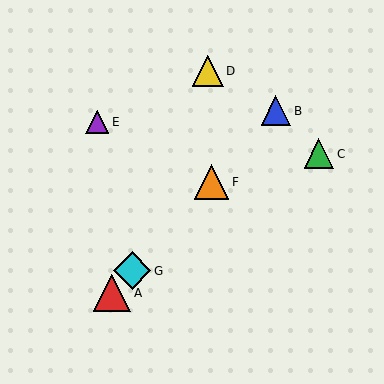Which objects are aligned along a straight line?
Objects A, B, F, G are aligned along a straight line.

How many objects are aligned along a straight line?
4 objects (A, B, F, G) are aligned along a straight line.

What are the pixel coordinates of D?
Object D is at (208, 71).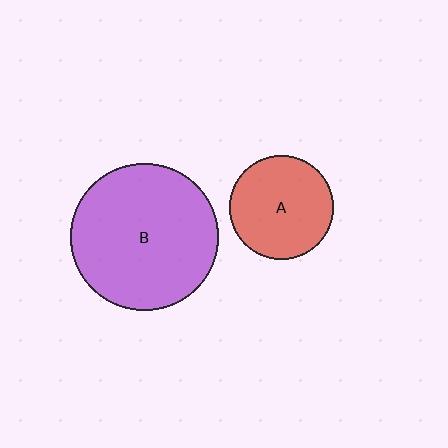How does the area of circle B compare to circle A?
Approximately 2.0 times.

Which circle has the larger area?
Circle B (purple).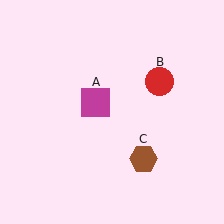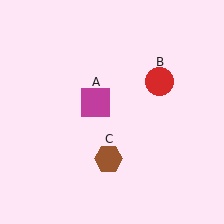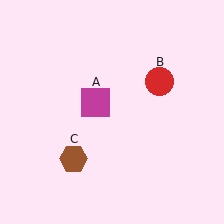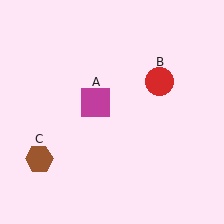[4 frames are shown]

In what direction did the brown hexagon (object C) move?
The brown hexagon (object C) moved left.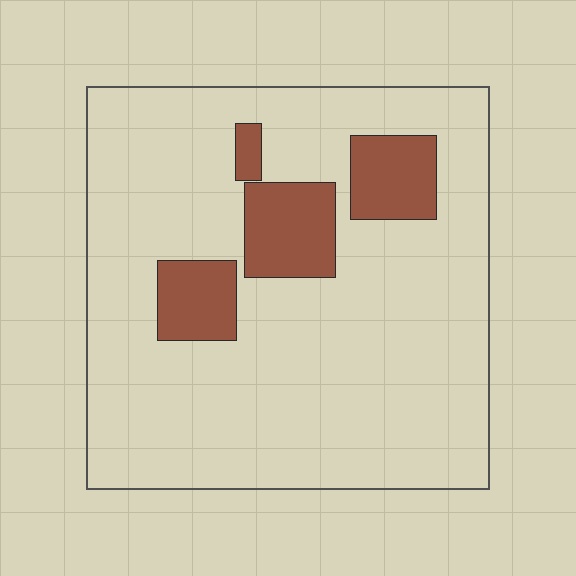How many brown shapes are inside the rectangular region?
4.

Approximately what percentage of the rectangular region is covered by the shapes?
Approximately 15%.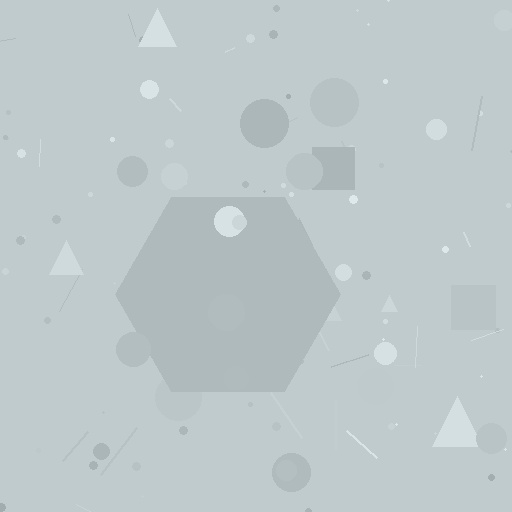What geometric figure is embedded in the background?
A hexagon is embedded in the background.